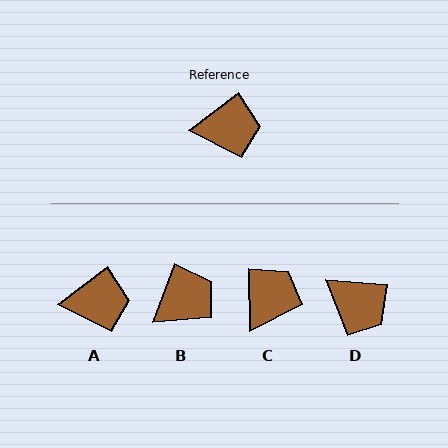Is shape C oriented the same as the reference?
No, it is off by about 53 degrees.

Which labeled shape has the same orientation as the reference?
A.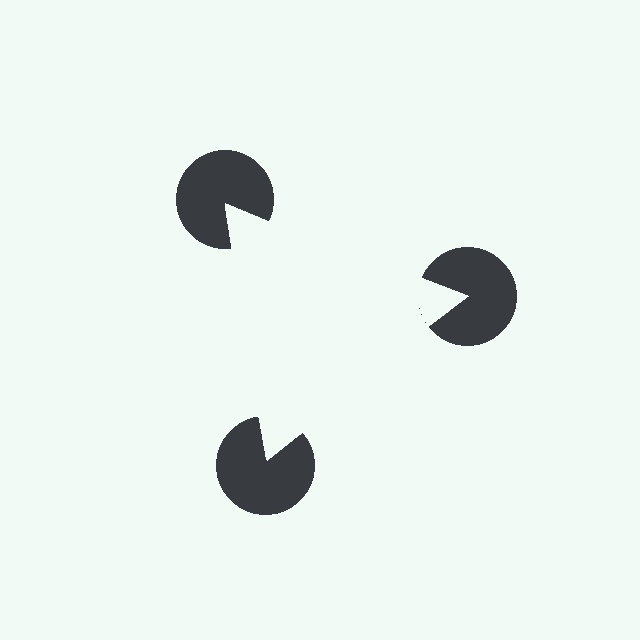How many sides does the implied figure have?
3 sides.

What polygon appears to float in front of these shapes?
An illusory triangle — its edges are inferred from the aligned wedge cuts in the pac-man discs, not physically drawn.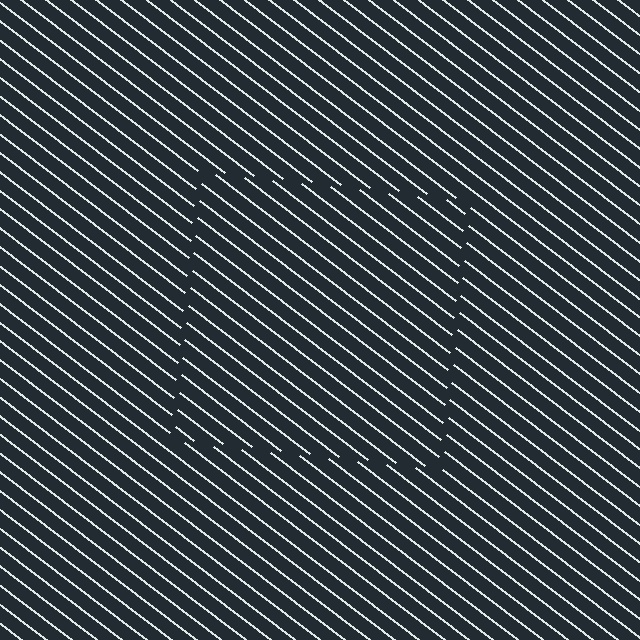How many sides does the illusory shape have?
4 sides — the line-ends trace a square.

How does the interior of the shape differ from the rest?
The interior of the shape contains the same grating, shifted by half a period — the contour is defined by the phase discontinuity where line-ends from the inner and outer gratings abut.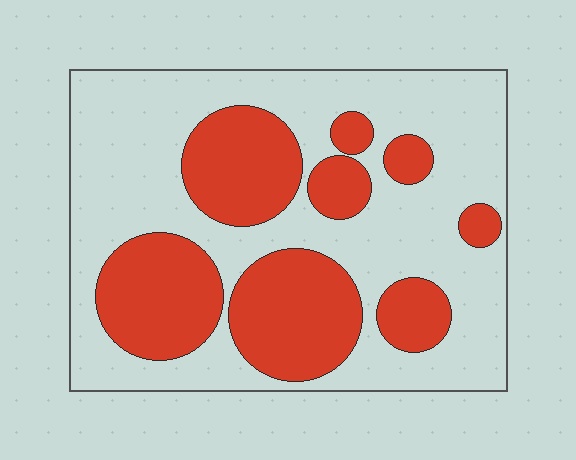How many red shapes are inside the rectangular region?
8.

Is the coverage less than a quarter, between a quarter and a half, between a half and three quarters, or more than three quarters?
Between a quarter and a half.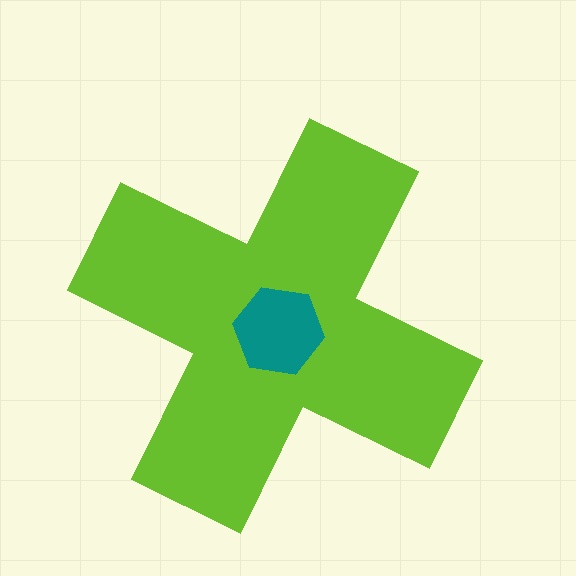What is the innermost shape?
The teal hexagon.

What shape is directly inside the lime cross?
The teal hexagon.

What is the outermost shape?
The lime cross.